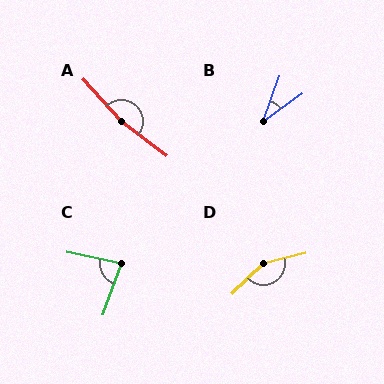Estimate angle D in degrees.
Approximately 149 degrees.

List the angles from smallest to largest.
B (34°), C (82°), D (149°), A (170°).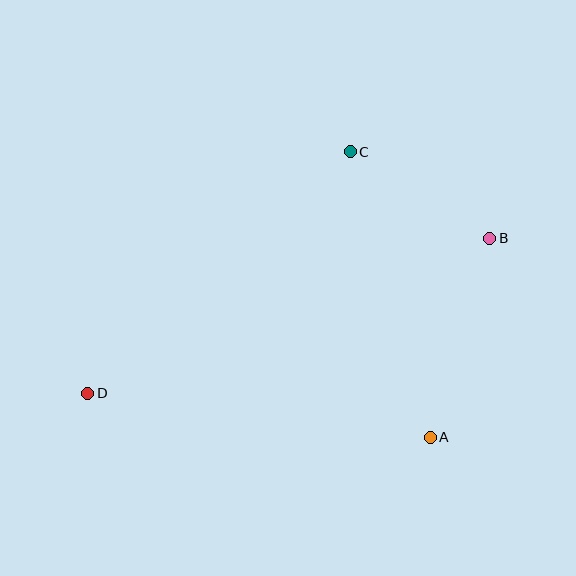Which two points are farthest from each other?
Points B and D are farthest from each other.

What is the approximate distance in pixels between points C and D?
The distance between C and D is approximately 357 pixels.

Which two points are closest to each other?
Points B and C are closest to each other.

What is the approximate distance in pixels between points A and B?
The distance between A and B is approximately 207 pixels.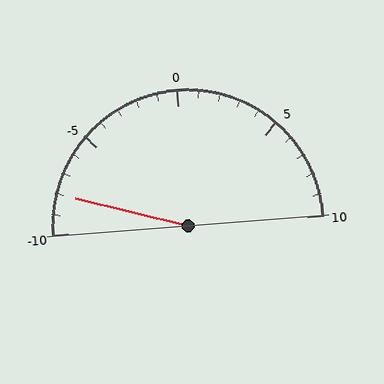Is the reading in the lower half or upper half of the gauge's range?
The reading is in the lower half of the range (-10 to 10).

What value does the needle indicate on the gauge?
The needle indicates approximately -8.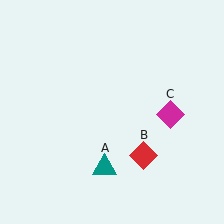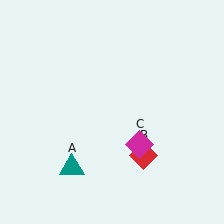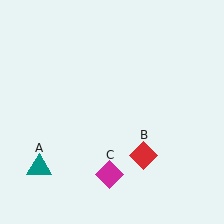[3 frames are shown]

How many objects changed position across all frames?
2 objects changed position: teal triangle (object A), magenta diamond (object C).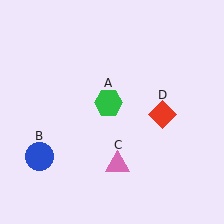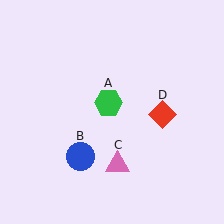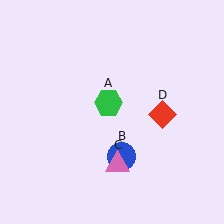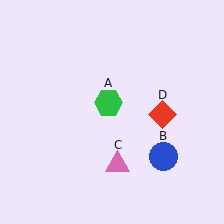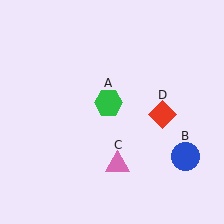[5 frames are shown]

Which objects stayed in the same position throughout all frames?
Green hexagon (object A) and pink triangle (object C) and red diamond (object D) remained stationary.